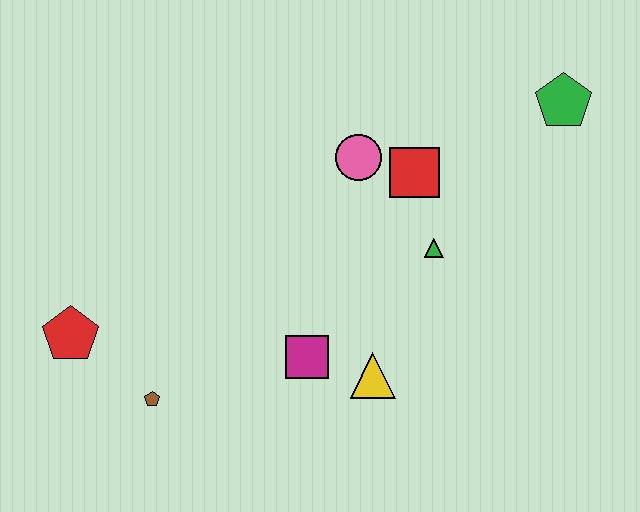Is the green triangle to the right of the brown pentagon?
Yes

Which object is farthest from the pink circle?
The red pentagon is farthest from the pink circle.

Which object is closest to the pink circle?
The red square is closest to the pink circle.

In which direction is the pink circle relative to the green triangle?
The pink circle is above the green triangle.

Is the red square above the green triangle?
Yes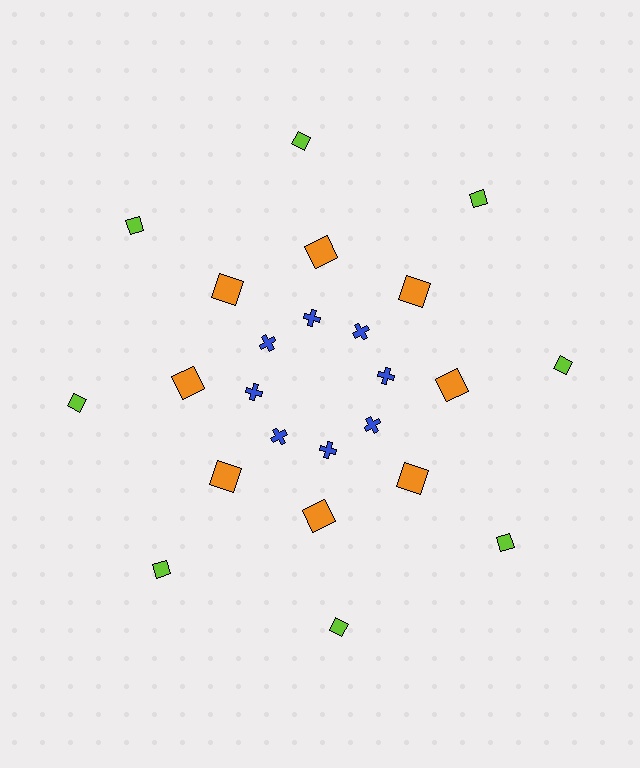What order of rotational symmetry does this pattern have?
This pattern has 8-fold rotational symmetry.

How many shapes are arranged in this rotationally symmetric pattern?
There are 24 shapes, arranged in 8 groups of 3.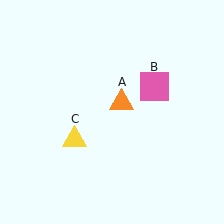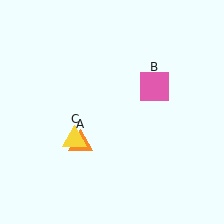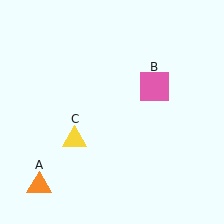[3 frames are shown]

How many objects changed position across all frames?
1 object changed position: orange triangle (object A).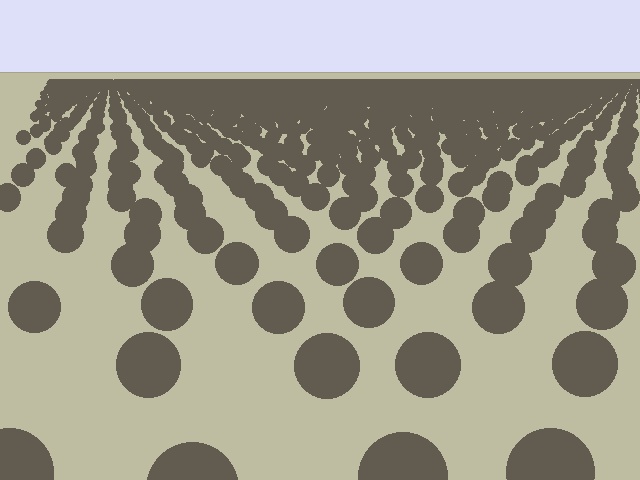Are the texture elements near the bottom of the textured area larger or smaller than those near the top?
Larger. Near the bottom, elements are closer to the viewer and appear at a bigger on-screen size.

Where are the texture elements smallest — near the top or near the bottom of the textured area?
Near the top.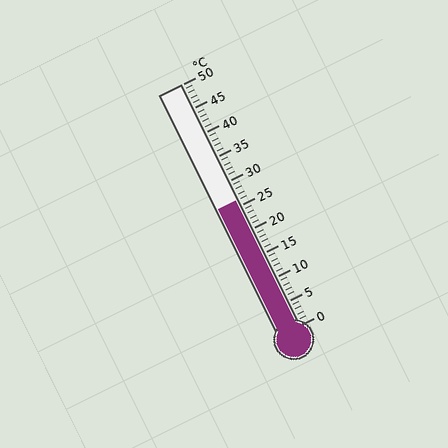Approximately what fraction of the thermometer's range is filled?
The thermometer is filled to approximately 50% of its range.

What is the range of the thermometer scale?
The thermometer scale ranges from 0°C to 50°C.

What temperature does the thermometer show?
The thermometer shows approximately 26°C.